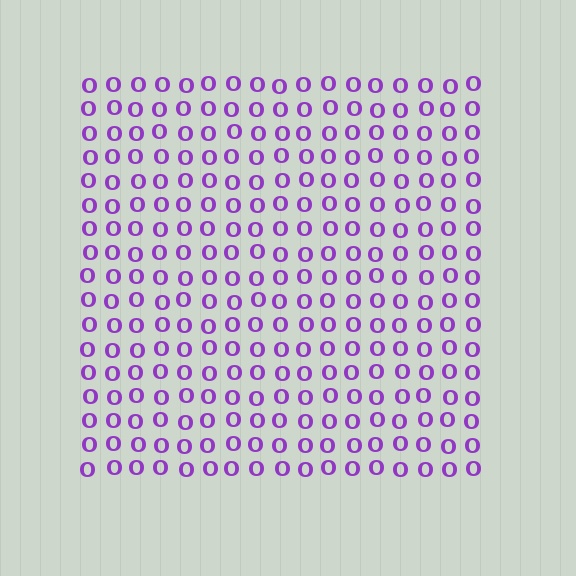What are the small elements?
The small elements are letter O's.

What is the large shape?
The large shape is a square.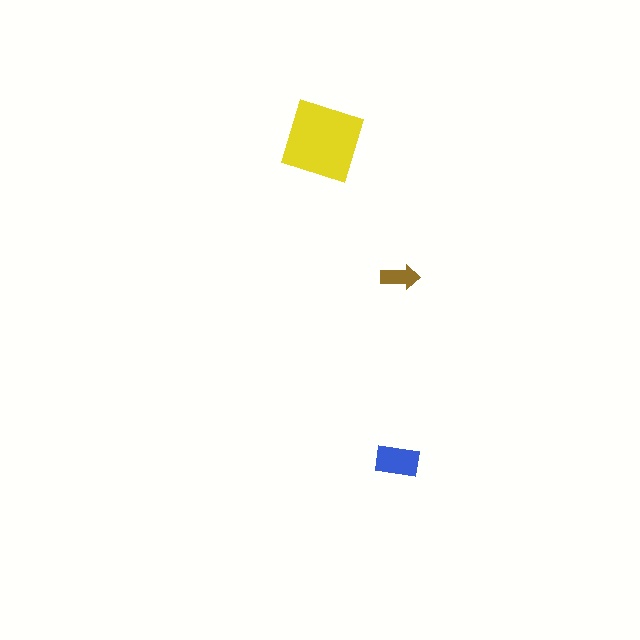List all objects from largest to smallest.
The yellow square, the blue rectangle, the brown arrow.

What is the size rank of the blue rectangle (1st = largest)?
2nd.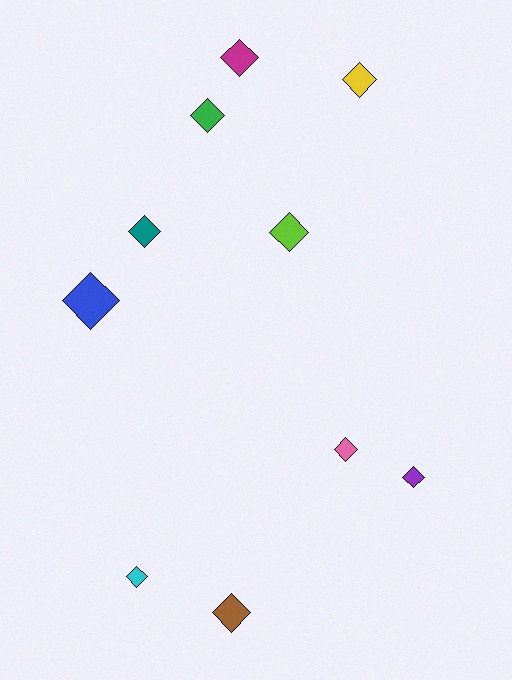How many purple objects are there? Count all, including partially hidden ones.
There is 1 purple object.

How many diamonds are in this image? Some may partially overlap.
There are 10 diamonds.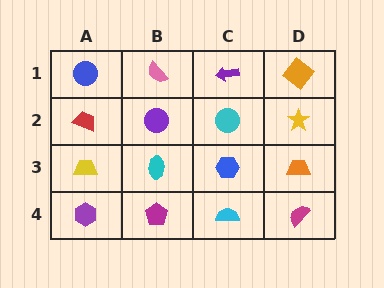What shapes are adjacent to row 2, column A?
A blue circle (row 1, column A), a yellow trapezoid (row 3, column A), a purple circle (row 2, column B).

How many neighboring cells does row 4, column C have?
3.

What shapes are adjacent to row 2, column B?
A pink semicircle (row 1, column B), a cyan ellipse (row 3, column B), a red trapezoid (row 2, column A), a cyan circle (row 2, column C).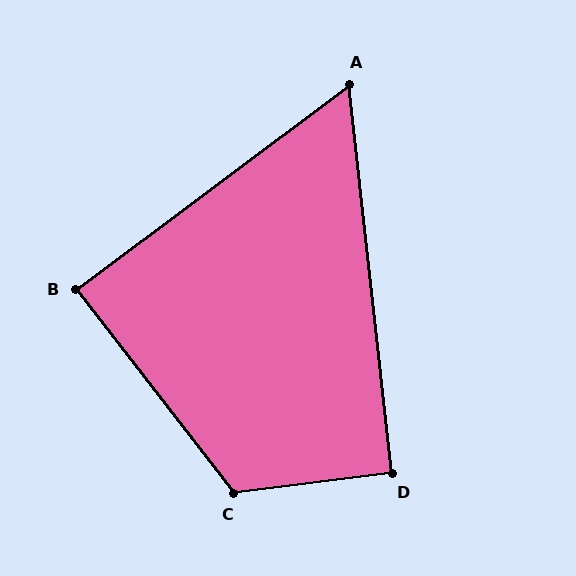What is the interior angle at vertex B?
Approximately 89 degrees (approximately right).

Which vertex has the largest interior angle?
C, at approximately 121 degrees.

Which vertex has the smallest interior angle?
A, at approximately 59 degrees.